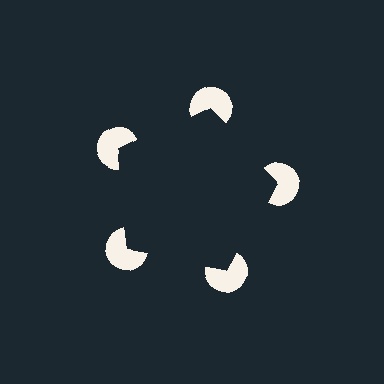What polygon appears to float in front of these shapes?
An illusory pentagon — its edges are inferred from the aligned wedge cuts in the pac-man discs, not physically drawn.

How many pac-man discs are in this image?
There are 5 — one at each vertex of the illusory pentagon.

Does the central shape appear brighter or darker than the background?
It typically appears slightly darker than the background, even though no actual brightness change is drawn.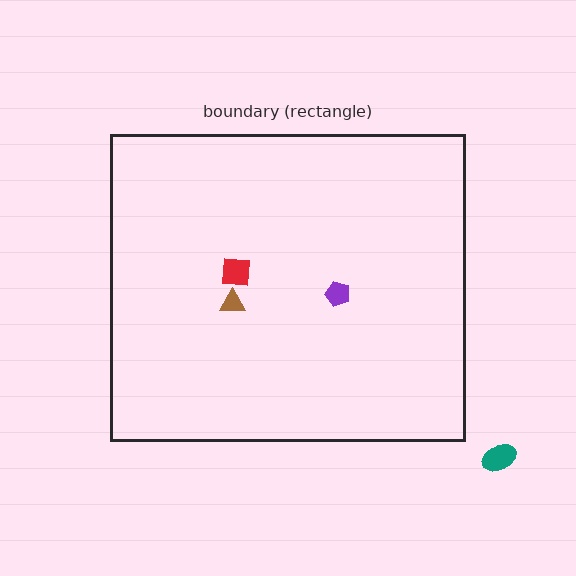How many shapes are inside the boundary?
3 inside, 1 outside.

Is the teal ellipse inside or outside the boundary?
Outside.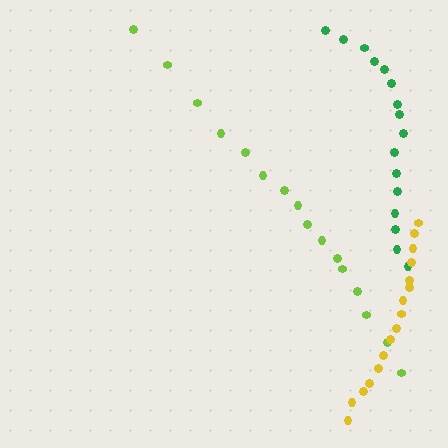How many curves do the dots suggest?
There are 3 distinct paths.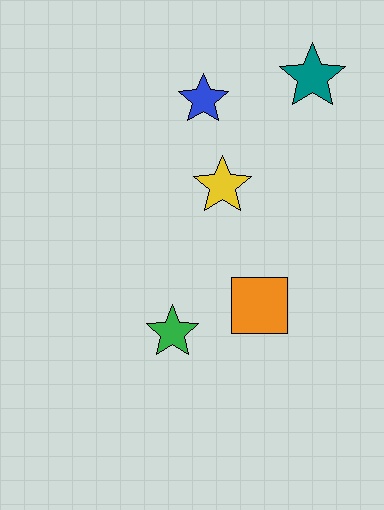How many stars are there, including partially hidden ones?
There are 4 stars.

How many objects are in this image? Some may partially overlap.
There are 5 objects.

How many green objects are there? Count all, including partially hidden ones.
There is 1 green object.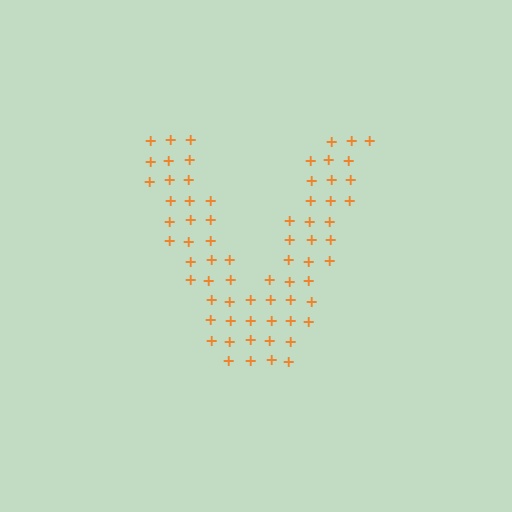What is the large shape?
The large shape is the letter V.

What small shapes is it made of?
It is made of small plus signs.